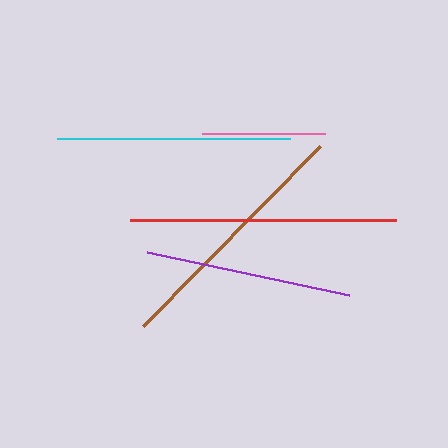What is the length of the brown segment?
The brown segment is approximately 253 pixels long.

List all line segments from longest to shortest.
From longest to shortest: red, brown, cyan, purple, pink.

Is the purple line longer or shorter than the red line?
The red line is longer than the purple line.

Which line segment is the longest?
The red line is the longest at approximately 266 pixels.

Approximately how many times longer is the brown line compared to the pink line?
The brown line is approximately 2.1 times the length of the pink line.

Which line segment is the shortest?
The pink line is the shortest at approximately 123 pixels.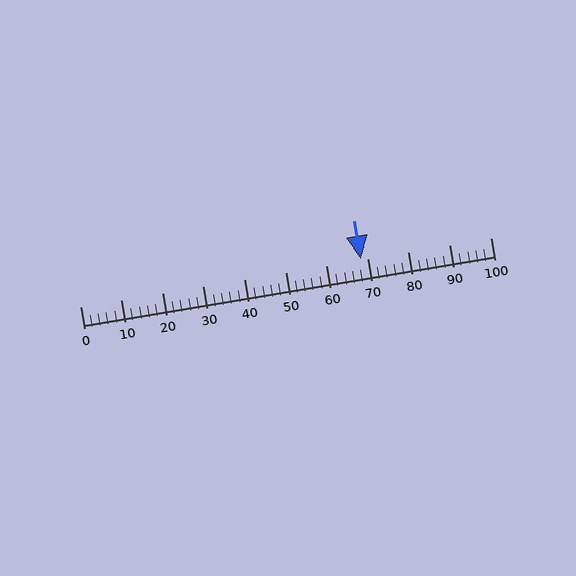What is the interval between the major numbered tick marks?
The major tick marks are spaced 10 units apart.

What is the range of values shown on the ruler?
The ruler shows values from 0 to 100.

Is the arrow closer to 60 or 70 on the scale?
The arrow is closer to 70.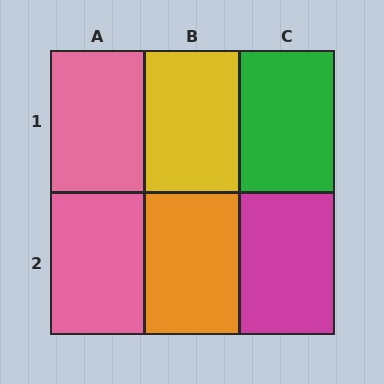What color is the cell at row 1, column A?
Pink.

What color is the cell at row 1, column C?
Green.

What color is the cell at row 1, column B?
Yellow.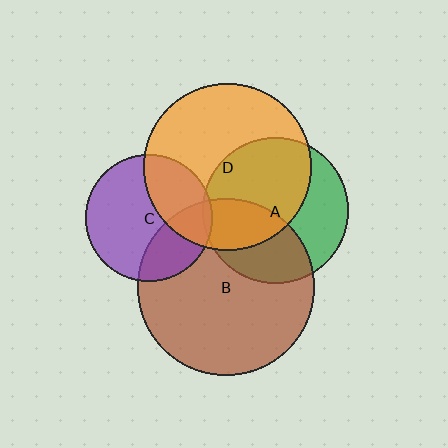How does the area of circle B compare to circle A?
Approximately 1.5 times.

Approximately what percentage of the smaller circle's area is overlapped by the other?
Approximately 35%.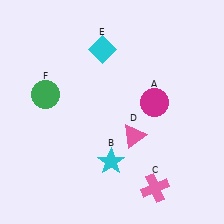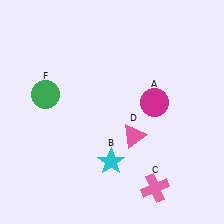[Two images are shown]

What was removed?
The cyan diamond (E) was removed in Image 2.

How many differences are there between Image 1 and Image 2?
There is 1 difference between the two images.